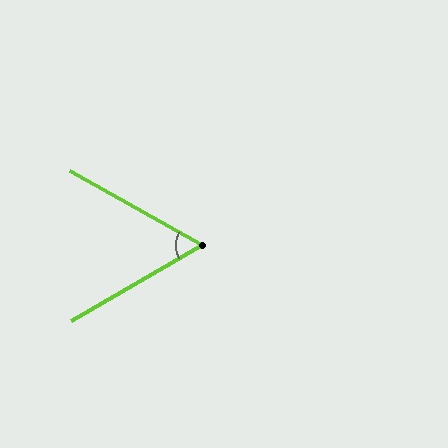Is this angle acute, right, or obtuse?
It is acute.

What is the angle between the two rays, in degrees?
Approximately 59 degrees.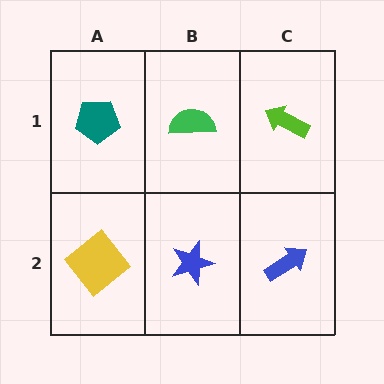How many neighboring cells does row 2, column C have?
2.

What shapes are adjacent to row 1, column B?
A blue star (row 2, column B), a teal pentagon (row 1, column A), a lime arrow (row 1, column C).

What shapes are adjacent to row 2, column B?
A green semicircle (row 1, column B), a yellow diamond (row 2, column A), a blue arrow (row 2, column C).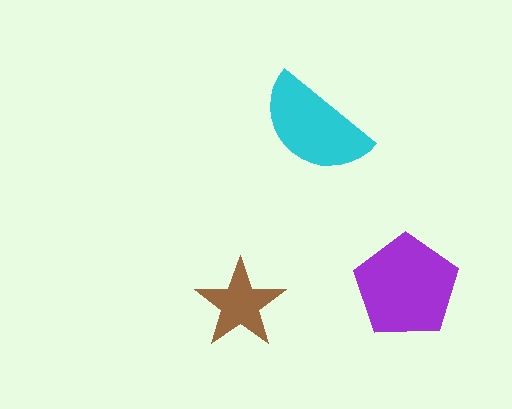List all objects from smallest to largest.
The brown star, the cyan semicircle, the purple pentagon.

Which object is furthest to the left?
The brown star is leftmost.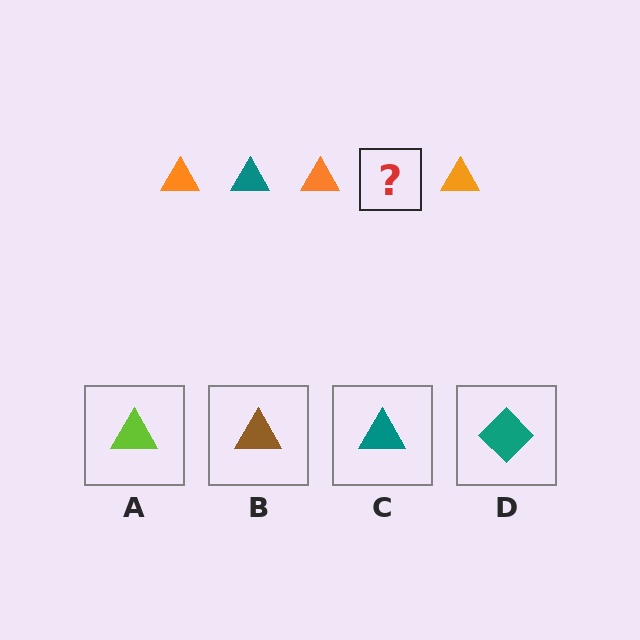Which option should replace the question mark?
Option C.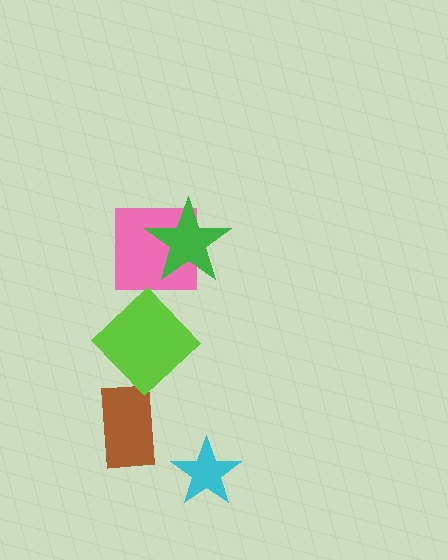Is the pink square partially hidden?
Yes, it is partially covered by another shape.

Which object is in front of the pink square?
The green star is in front of the pink square.